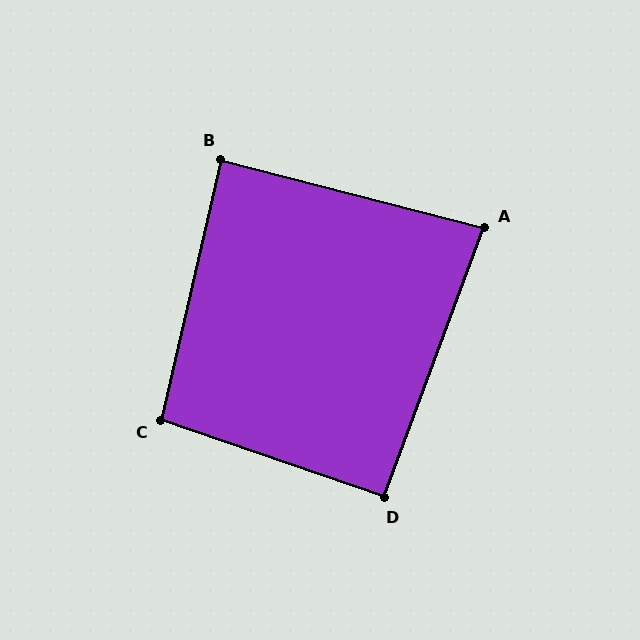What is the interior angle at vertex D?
Approximately 92 degrees (approximately right).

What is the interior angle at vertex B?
Approximately 88 degrees (approximately right).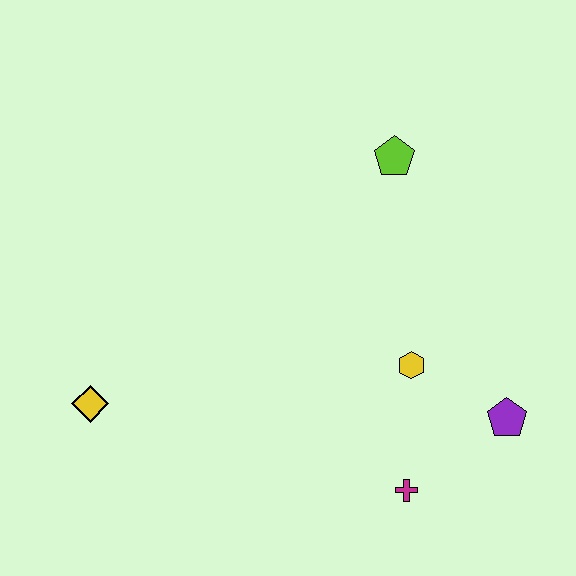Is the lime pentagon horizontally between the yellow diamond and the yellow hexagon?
Yes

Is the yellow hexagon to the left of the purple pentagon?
Yes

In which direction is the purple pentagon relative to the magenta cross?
The purple pentagon is to the right of the magenta cross.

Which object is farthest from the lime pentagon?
The yellow diamond is farthest from the lime pentagon.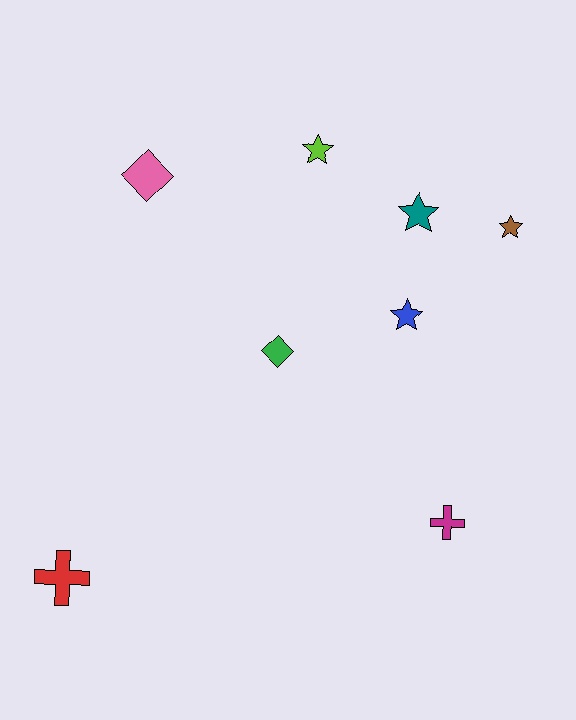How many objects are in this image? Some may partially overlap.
There are 8 objects.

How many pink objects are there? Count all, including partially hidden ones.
There is 1 pink object.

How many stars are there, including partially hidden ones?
There are 4 stars.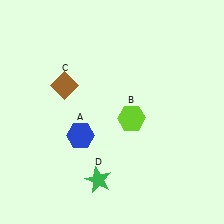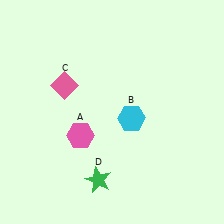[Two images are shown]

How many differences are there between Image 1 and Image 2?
There are 3 differences between the two images.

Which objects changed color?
A changed from blue to pink. B changed from lime to cyan. C changed from brown to pink.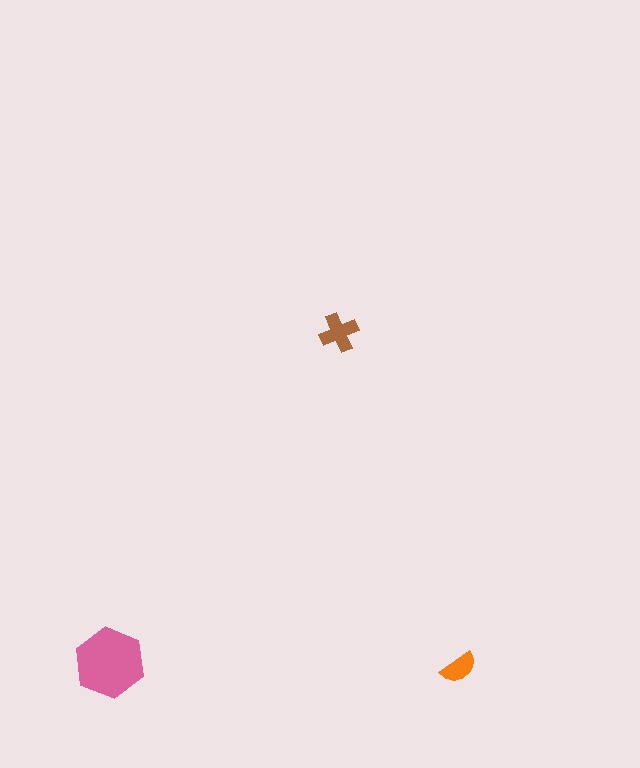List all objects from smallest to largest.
The orange semicircle, the brown cross, the pink hexagon.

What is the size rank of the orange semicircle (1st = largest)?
3rd.